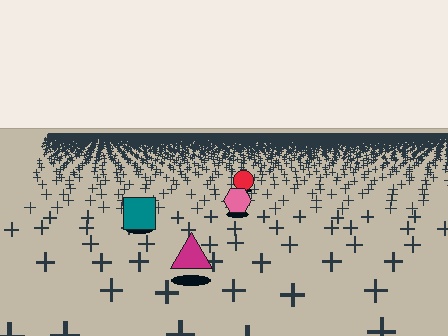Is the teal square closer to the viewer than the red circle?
Yes. The teal square is closer — you can tell from the texture gradient: the ground texture is coarser near it.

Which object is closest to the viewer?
The magenta triangle is closest. The texture marks near it are larger and more spread out.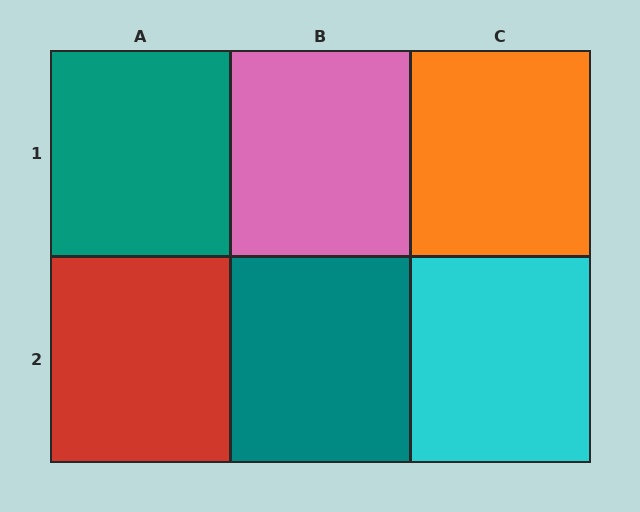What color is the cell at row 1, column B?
Pink.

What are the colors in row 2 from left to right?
Red, teal, cyan.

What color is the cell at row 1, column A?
Teal.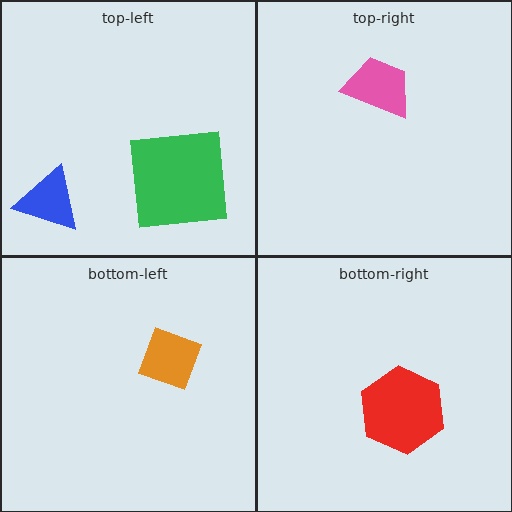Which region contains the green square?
The top-left region.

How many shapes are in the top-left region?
2.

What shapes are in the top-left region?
The blue triangle, the green square.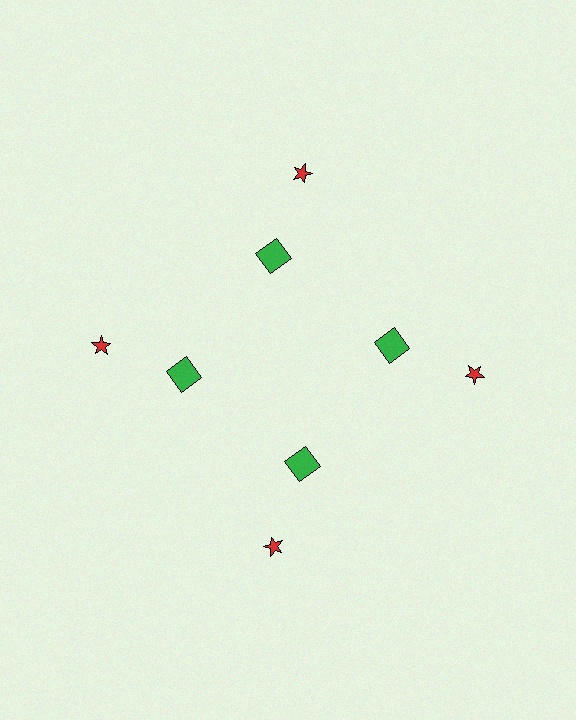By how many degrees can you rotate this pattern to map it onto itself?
The pattern maps onto itself every 90 degrees of rotation.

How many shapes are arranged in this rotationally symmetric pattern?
There are 8 shapes, arranged in 4 groups of 2.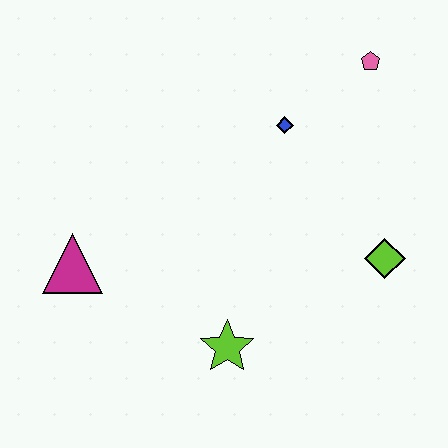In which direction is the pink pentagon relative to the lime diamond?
The pink pentagon is above the lime diamond.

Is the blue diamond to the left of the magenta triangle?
No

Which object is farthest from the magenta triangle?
The pink pentagon is farthest from the magenta triangle.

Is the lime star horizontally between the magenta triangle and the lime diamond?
Yes